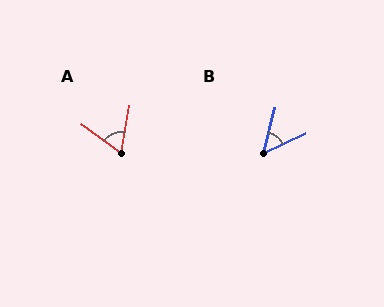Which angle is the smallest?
B, at approximately 51 degrees.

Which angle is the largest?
A, at approximately 64 degrees.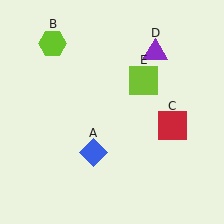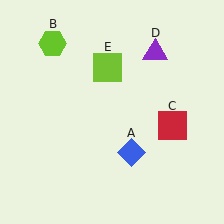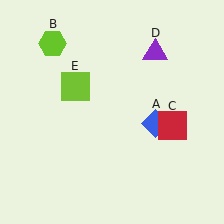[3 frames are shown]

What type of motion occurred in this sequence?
The blue diamond (object A), lime square (object E) rotated counterclockwise around the center of the scene.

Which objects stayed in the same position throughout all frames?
Lime hexagon (object B) and red square (object C) and purple triangle (object D) remained stationary.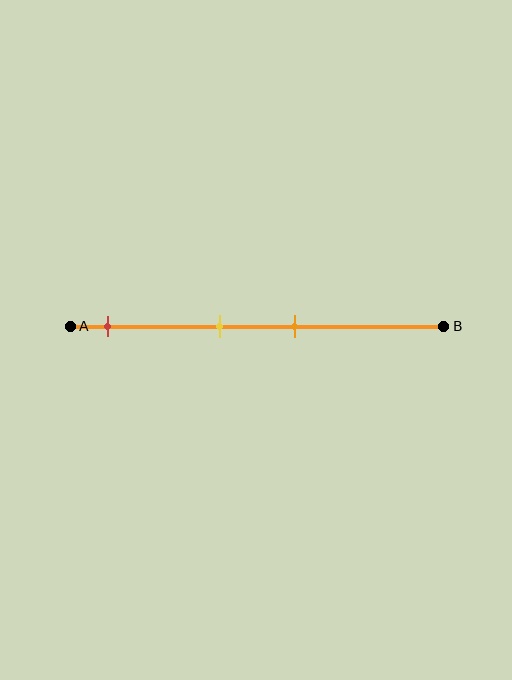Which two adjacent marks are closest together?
The yellow and orange marks are the closest adjacent pair.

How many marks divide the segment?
There are 3 marks dividing the segment.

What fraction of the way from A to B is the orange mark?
The orange mark is approximately 60% (0.6) of the way from A to B.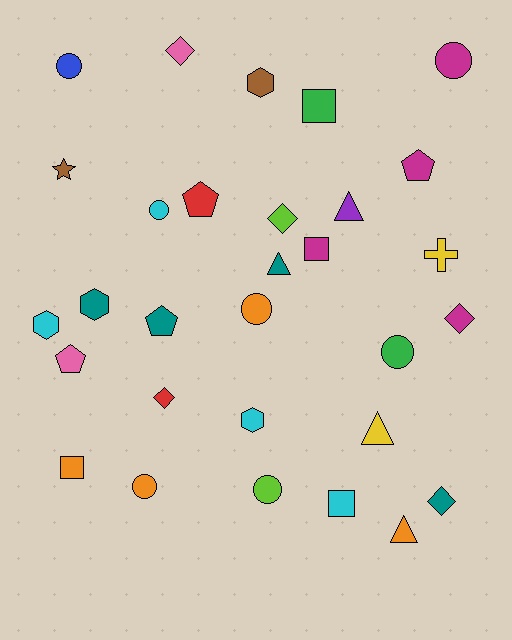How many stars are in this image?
There is 1 star.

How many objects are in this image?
There are 30 objects.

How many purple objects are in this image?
There is 1 purple object.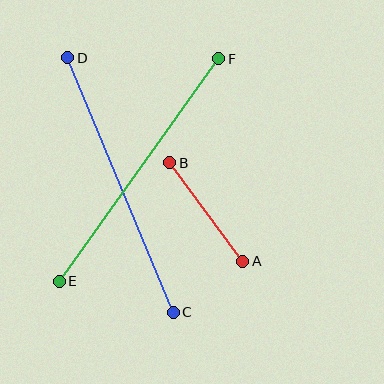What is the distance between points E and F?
The distance is approximately 274 pixels.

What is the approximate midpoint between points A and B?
The midpoint is at approximately (206, 212) pixels.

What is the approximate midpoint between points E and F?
The midpoint is at approximately (139, 170) pixels.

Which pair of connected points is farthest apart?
Points C and D are farthest apart.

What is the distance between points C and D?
The distance is approximately 276 pixels.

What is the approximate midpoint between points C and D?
The midpoint is at approximately (120, 185) pixels.